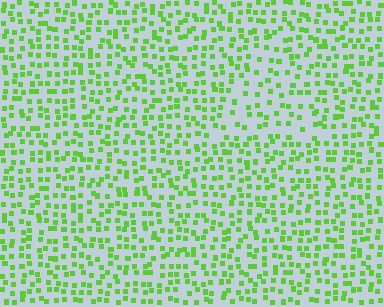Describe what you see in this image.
The image contains small lime elements arranged at two different densities. A triangle-shaped region is visible where the elements are less densely packed than the surrounding area.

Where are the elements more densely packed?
The elements are more densely packed outside the triangle boundary.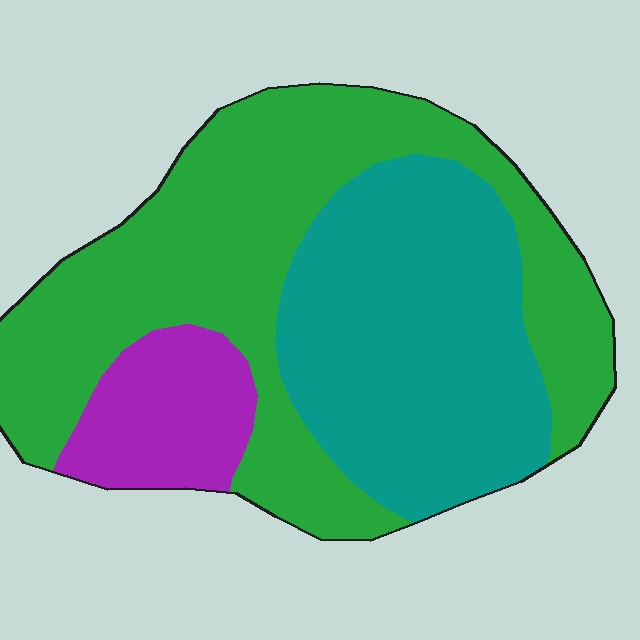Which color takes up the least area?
Purple, at roughly 10%.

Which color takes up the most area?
Green, at roughly 50%.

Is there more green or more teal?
Green.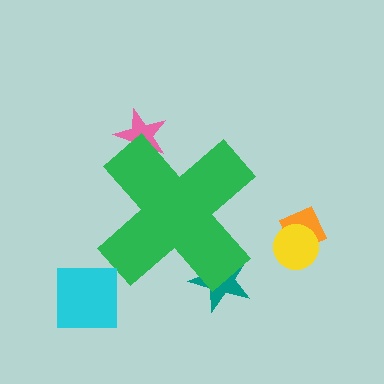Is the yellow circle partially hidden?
No, the yellow circle is fully visible.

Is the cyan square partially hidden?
No, the cyan square is fully visible.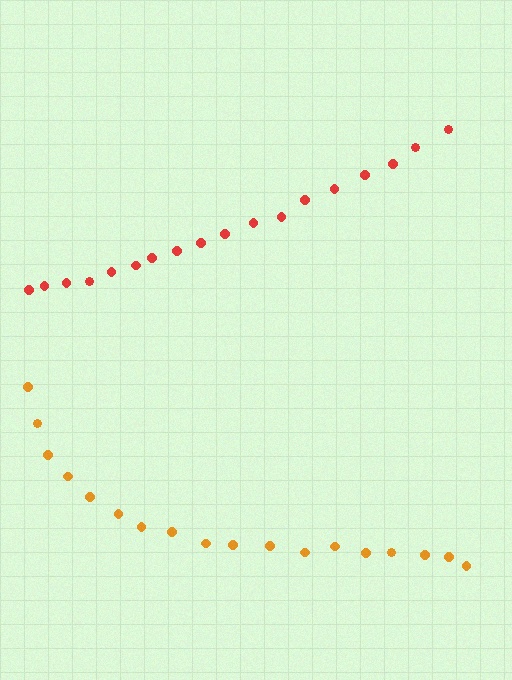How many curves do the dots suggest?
There are 2 distinct paths.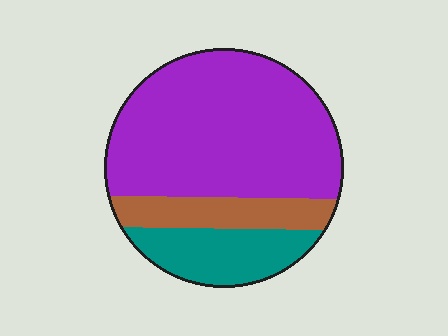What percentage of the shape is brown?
Brown takes up about one sixth (1/6) of the shape.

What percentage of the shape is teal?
Teal takes up about one fifth (1/5) of the shape.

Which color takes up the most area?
Purple, at roughly 65%.